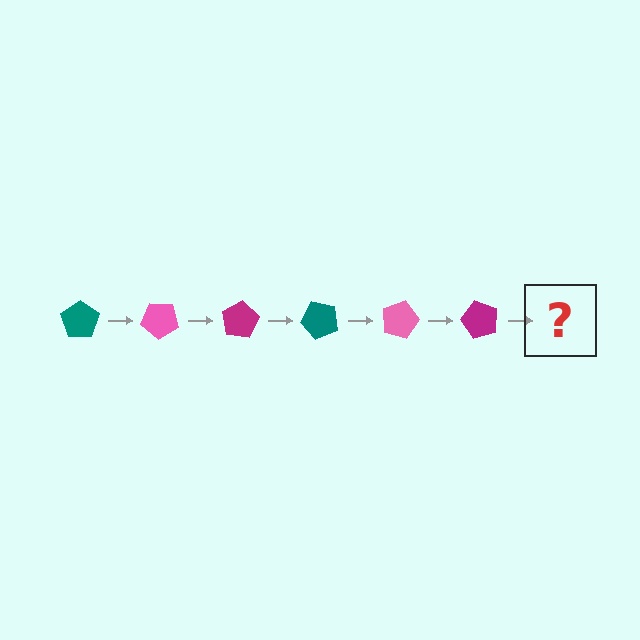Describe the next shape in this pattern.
It should be a teal pentagon, rotated 240 degrees from the start.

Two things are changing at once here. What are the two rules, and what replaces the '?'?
The two rules are that it rotates 40 degrees each step and the color cycles through teal, pink, and magenta. The '?' should be a teal pentagon, rotated 240 degrees from the start.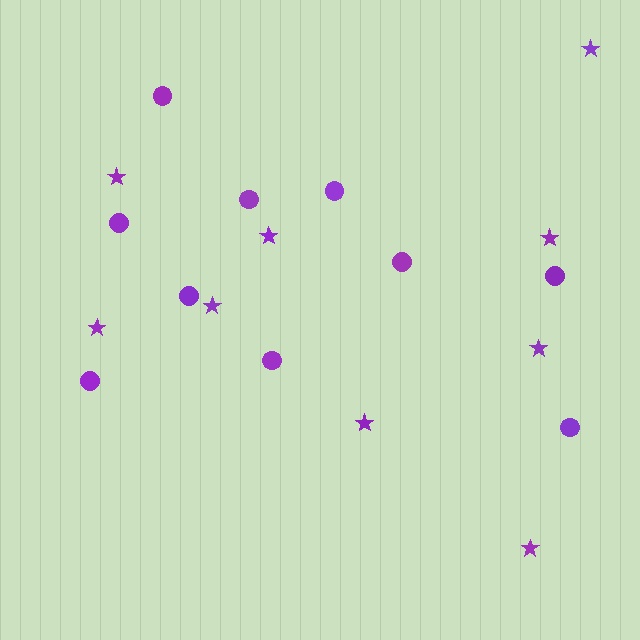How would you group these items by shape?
There are 2 groups: one group of circles (10) and one group of stars (9).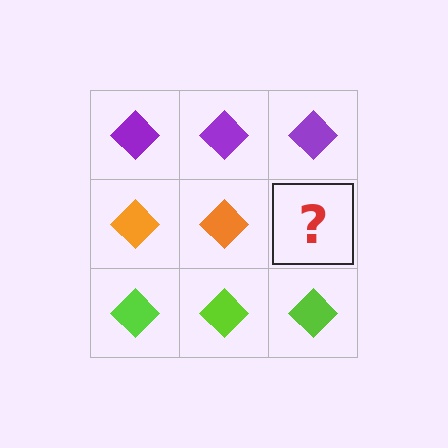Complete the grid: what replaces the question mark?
The question mark should be replaced with an orange diamond.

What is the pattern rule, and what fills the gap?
The rule is that each row has a consistent color. The gap should be filled with an orange diamond.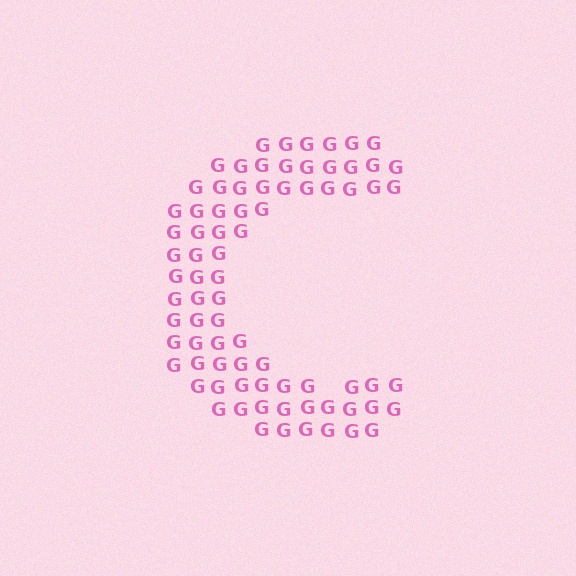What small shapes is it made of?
It is made of small letter G's.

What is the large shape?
The large shape is the letter C.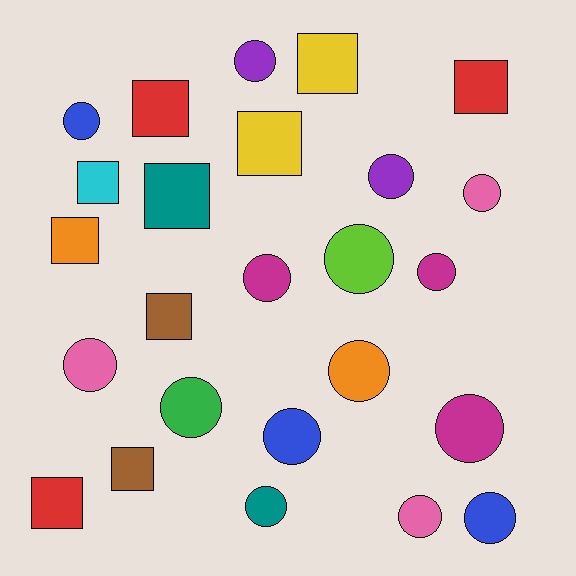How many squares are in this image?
There are 10 squares.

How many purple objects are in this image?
There are 2 purple objects.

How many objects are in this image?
There are 25 objects.